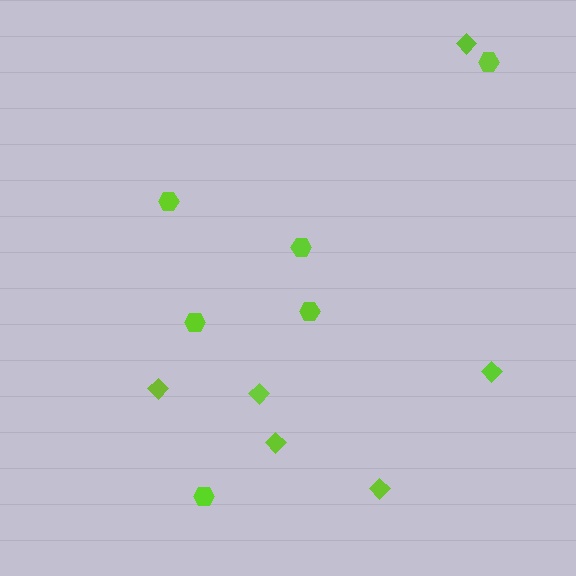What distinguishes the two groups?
There are 2 groups: one group of diamonds (6) and one group of hexagons (6).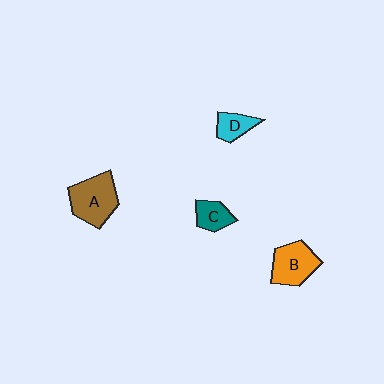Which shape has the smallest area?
Shape D (cyan).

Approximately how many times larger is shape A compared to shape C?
Approximately 2.0 times.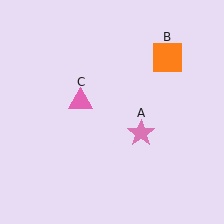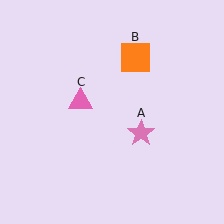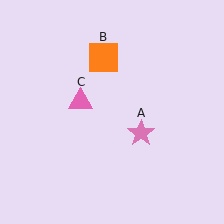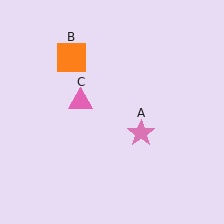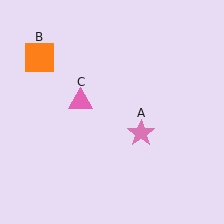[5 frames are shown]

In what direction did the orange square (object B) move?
The orange square (object B) moved left.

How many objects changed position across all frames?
1 object changed position: orange square (object B).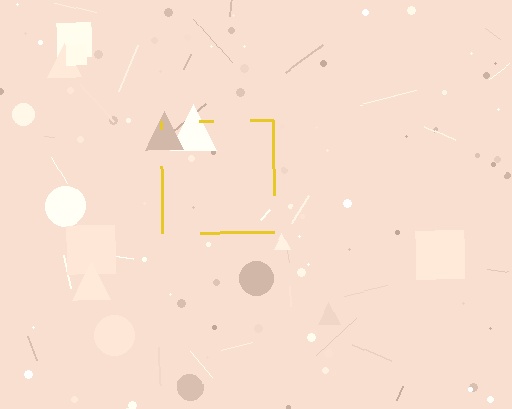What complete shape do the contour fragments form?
The contour fragments form a square.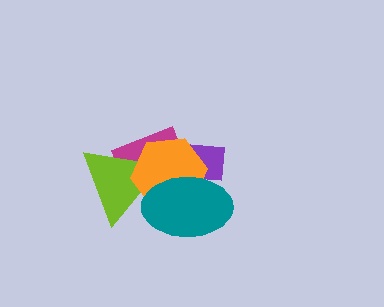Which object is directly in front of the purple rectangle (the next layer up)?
The orange hexagon is directly in front of the purple rectangle.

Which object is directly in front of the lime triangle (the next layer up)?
The orange hexagon is directly in front of the lime triangle.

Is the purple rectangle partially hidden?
Yes, it is partially covered by another shape.